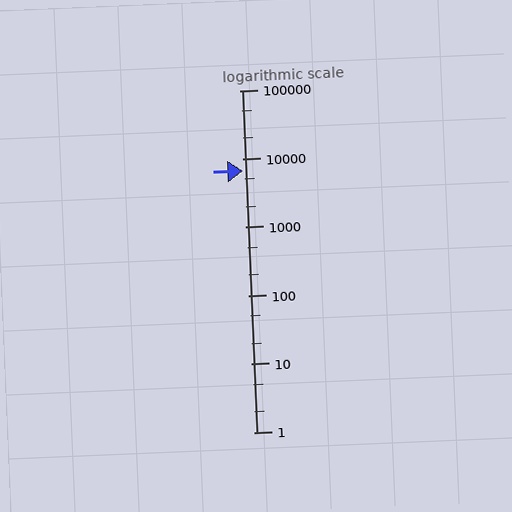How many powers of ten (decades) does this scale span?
The scale spans 5 decades, from 1 to 100000.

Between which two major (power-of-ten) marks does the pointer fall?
The pointer is between 1000 and 10000.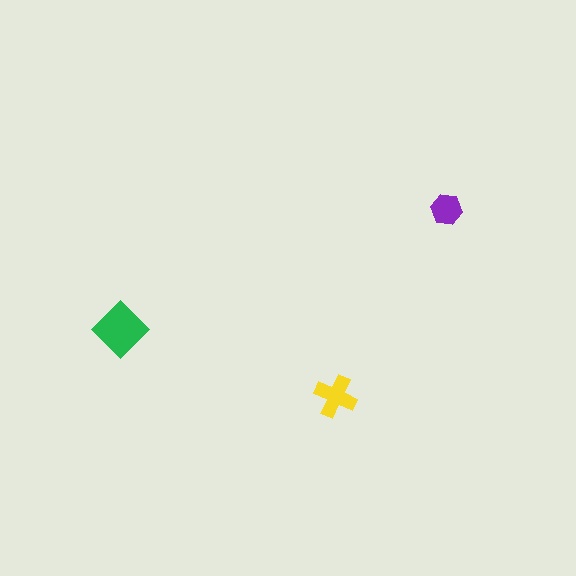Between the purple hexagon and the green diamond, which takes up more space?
The green diamond.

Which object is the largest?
The green diamond.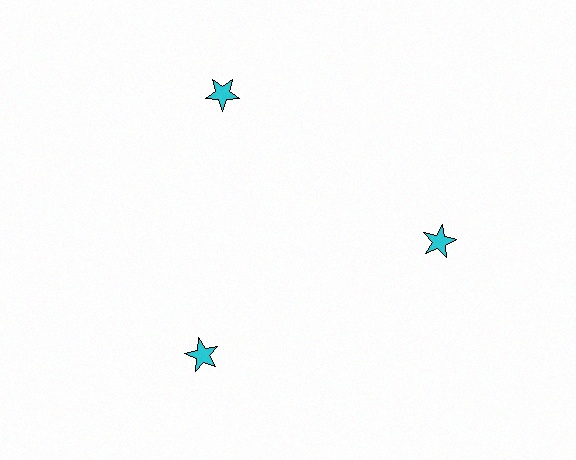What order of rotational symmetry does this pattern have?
This pattern has 3-fold rotational symmetry.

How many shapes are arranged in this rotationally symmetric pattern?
There are 3 shapes, arranged in 3 groups of 1.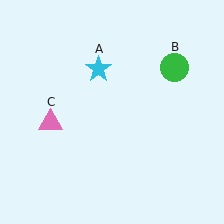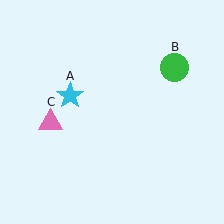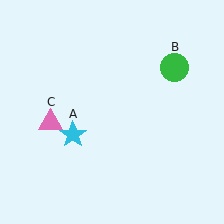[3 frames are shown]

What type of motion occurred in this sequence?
The cyan star (object A) rotated counterclockwise around the center of the scene.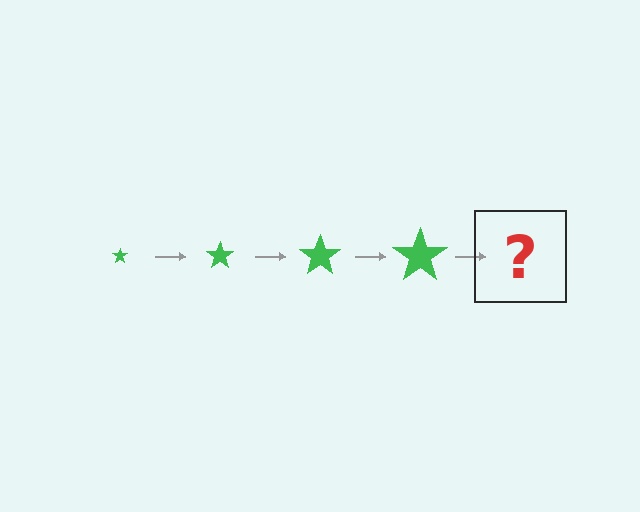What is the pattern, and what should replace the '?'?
The pattern is that the star gets progressively larger each step. The '?' should be a green star, larger than the previous one.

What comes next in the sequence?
The next element should be a green star, larger than the previous one.